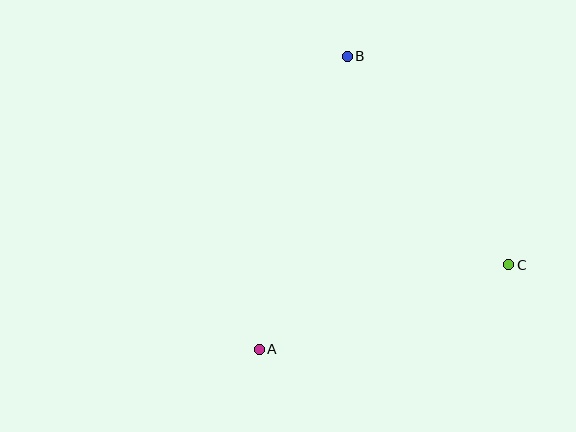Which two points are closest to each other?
Points B and C are closest to each other.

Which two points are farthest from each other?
Points A and B are farthest from each other.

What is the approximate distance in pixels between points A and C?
The distance between A and C is approximately 264 pixels.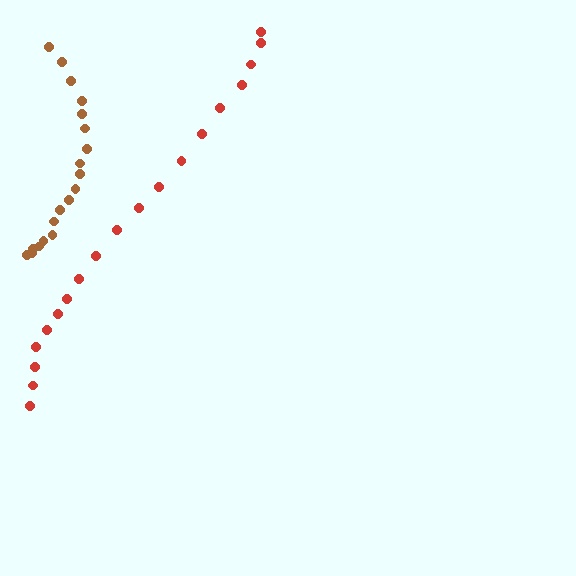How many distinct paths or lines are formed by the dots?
There are 2 distinct paths.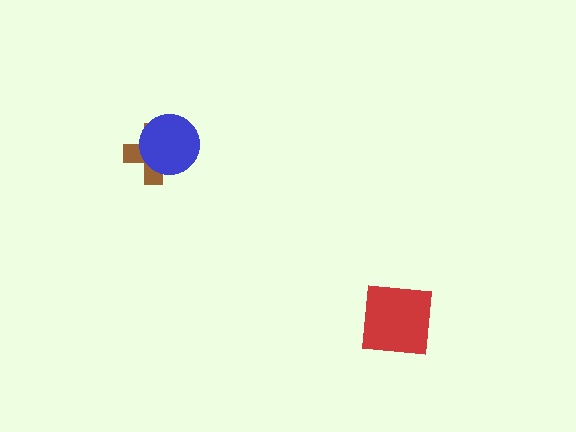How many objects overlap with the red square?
0 objects overlap with the red square.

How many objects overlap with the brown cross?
1 object overlaps with the brown cross.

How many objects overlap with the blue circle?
1 object overlaps with the blue circle.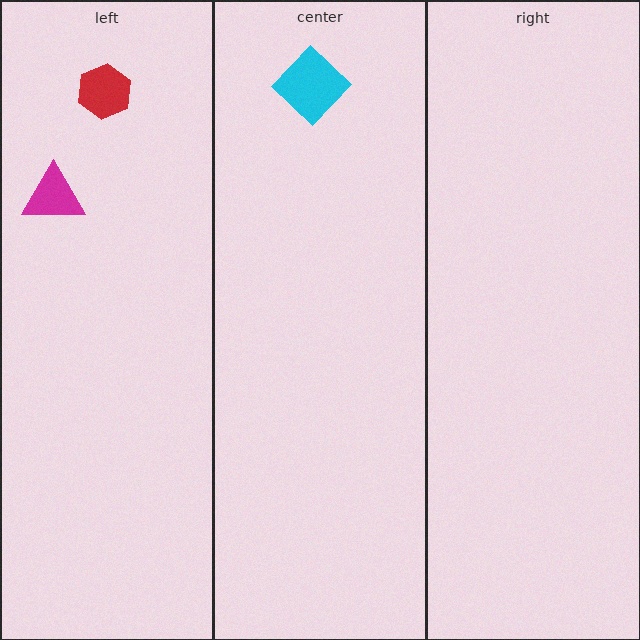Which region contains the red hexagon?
The left region.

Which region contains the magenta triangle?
The left region.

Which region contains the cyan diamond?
The center region.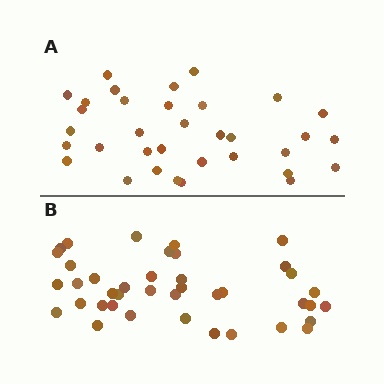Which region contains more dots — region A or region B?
Region B (the bottom region) has more dots.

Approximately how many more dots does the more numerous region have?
Region B has about 6 more dots than region A.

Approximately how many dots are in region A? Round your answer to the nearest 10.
About 30 dots. (The exact count is 34, which rounds to 30.)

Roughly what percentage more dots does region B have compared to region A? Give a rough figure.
About 20% more.